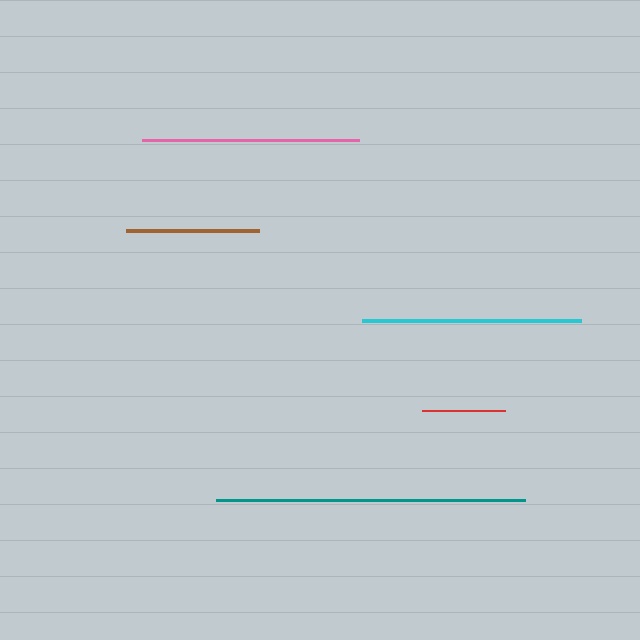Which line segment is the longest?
The teal line is the longest at approximately 309 pixels.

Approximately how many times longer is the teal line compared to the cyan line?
The teal line is approximately 1.4 times the length of the cyan line.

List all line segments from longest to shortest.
From longest to shortest: teal, cyan, pink, brown, red.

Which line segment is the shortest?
The red line is the shortest at approximately 84 pixels.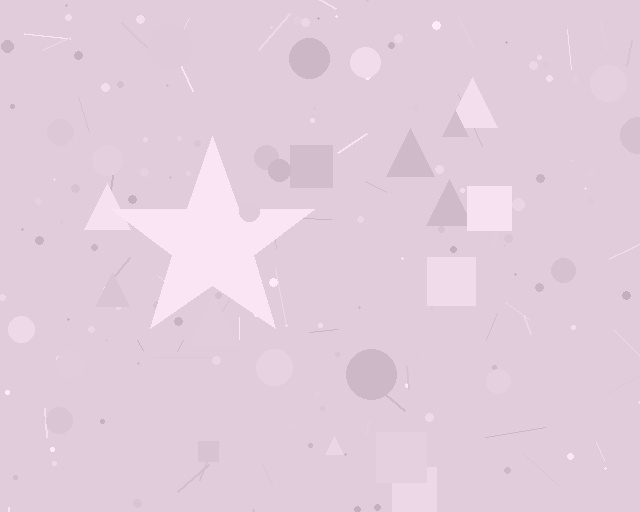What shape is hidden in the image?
A star is hidden in the image.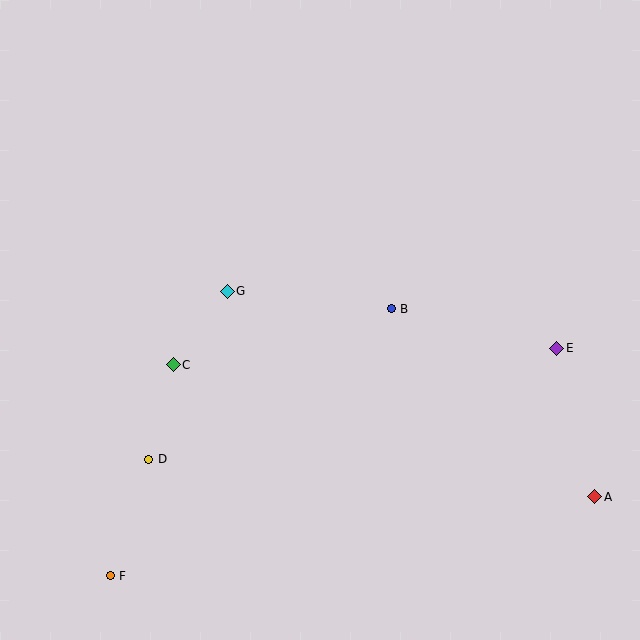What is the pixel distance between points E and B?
The distance between E and B is 170 pixels.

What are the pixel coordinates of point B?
Point B is at (391, 309).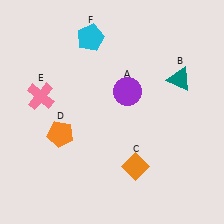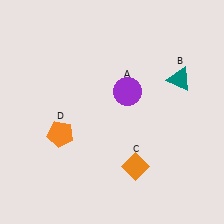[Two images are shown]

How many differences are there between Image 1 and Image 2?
There are 2 differences between the two images.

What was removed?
The cyan pentagon (F), the pink cross (E) were removed in Image 2.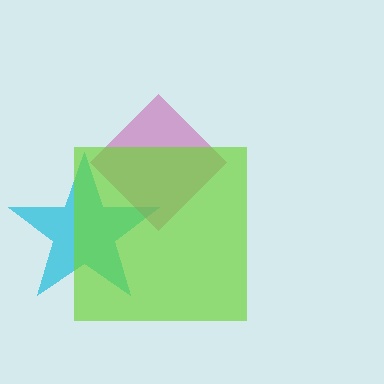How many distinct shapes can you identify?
There are 3 distinct shapes: a cyan star, a magenta diamond, a lime square.